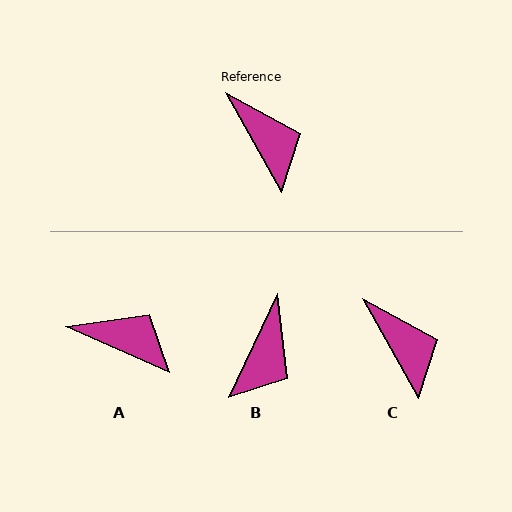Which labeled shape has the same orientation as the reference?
C.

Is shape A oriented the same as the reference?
No, it is off by about 37 degrees.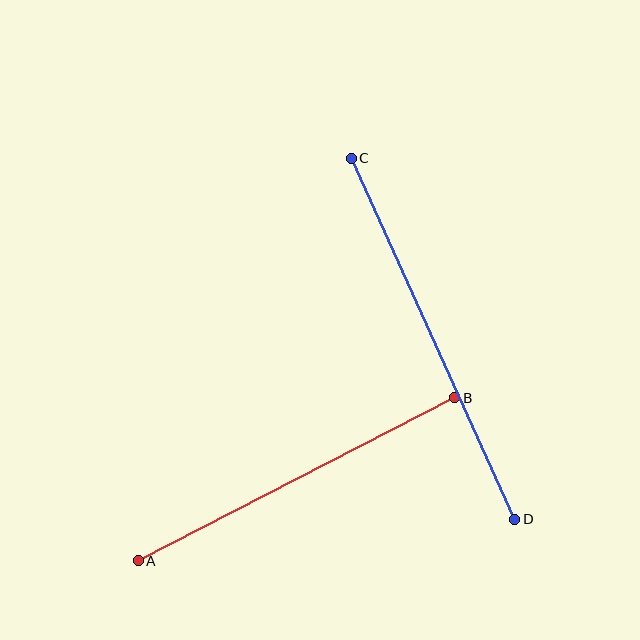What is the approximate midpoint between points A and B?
The midpoint is at approximately (297, 479) pixels.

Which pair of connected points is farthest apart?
Points C and D are farthest apart.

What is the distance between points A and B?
The distance is approximately 356 pixels.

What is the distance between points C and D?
The distance is approximately 396 pixels.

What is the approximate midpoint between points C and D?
The midpoint is at approximately (433, 339) pixels.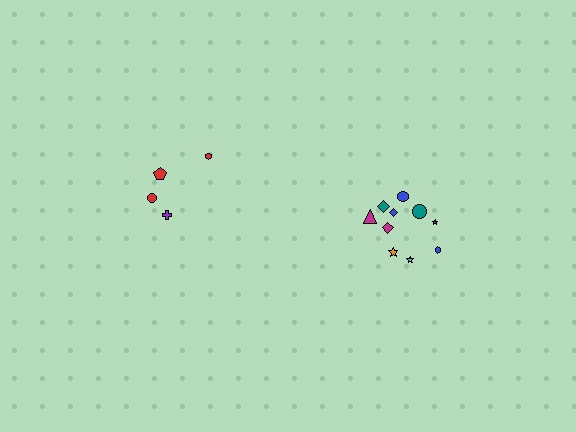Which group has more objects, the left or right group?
The right group.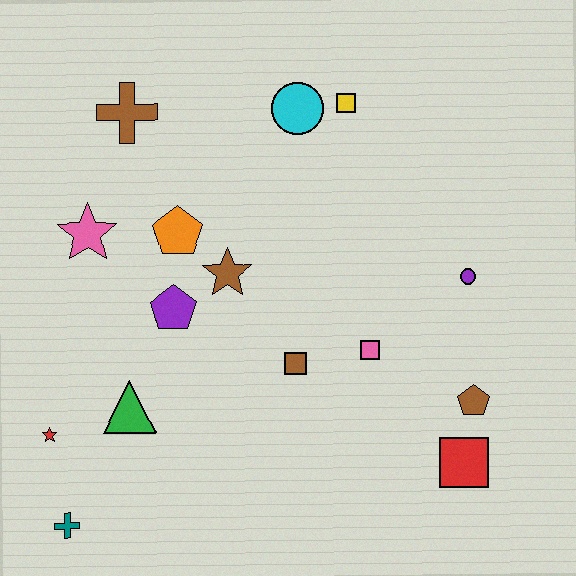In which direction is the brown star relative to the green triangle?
The brown star is above the green triangle.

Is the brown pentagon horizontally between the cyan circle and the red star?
No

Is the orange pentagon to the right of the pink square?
No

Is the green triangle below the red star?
No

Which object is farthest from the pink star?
The red square is farthest from the pink star.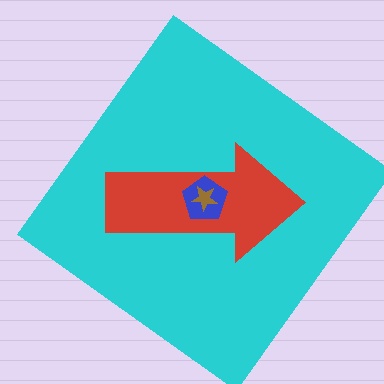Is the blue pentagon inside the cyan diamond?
Yes.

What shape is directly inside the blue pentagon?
The brown star.